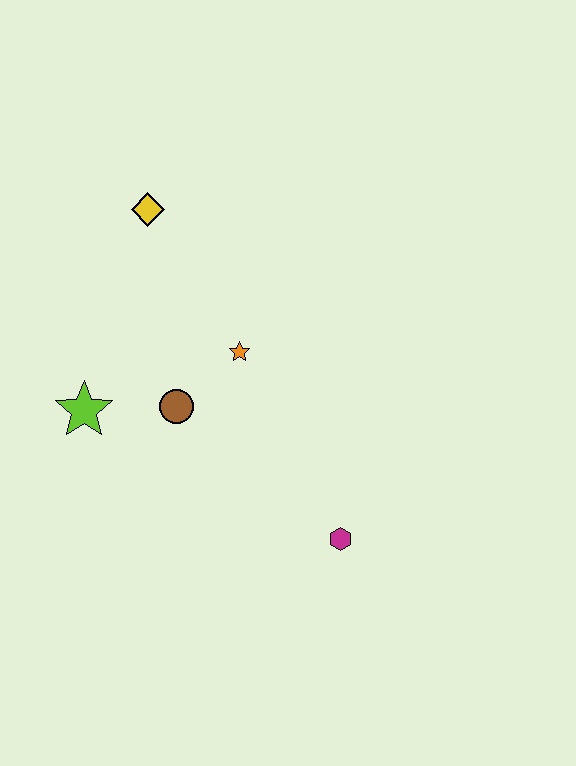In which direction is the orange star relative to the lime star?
The orange star is to the right of the lime star.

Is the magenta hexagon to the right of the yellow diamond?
Yes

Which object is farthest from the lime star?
The magenta hexagon is farthest from the lime star.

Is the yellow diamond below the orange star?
No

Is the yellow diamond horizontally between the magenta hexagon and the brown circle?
No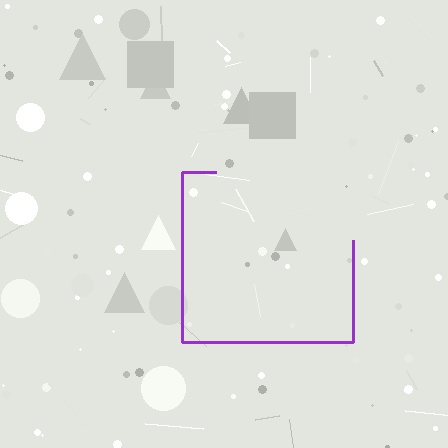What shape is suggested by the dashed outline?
The dashed outline suggests a square.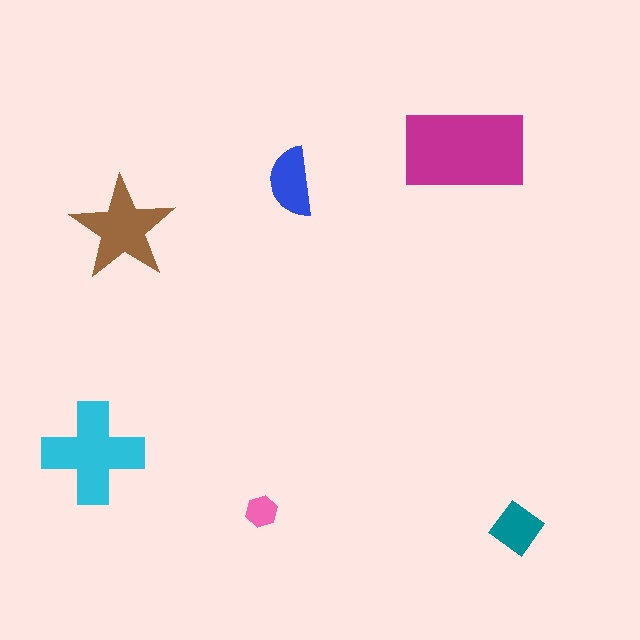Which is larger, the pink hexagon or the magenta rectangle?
The magenta rectangle.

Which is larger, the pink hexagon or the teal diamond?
The teal diamond.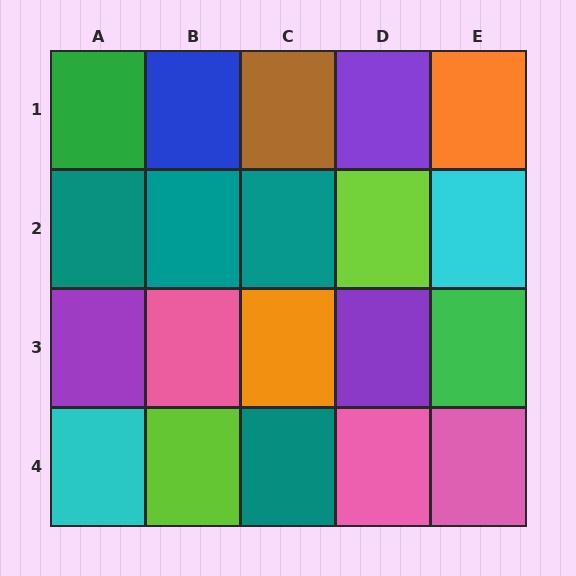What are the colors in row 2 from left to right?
Teal, teal, teal, lime, cyan.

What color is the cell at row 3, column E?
Green.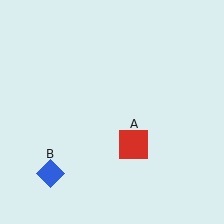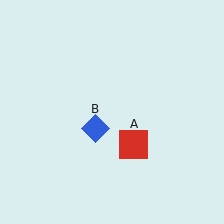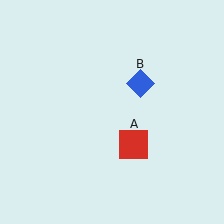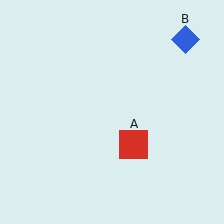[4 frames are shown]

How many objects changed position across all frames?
1 object changed position: blue diamond (object B).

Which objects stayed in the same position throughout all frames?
Red square (object A) remained stationary.